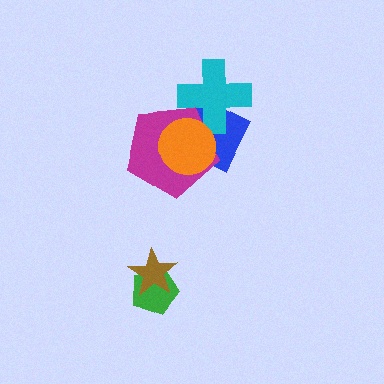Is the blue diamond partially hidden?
Yes, it is partially covered by another shape.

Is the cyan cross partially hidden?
Yes, it is partially covered by another shape.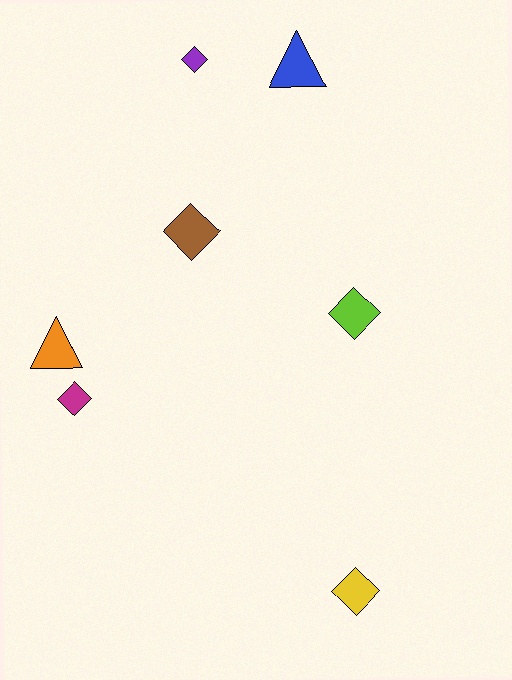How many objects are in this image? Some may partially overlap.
There are 7 objects.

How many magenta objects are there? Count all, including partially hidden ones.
There is 1 magenta object.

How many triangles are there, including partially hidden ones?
There are 2 triangles.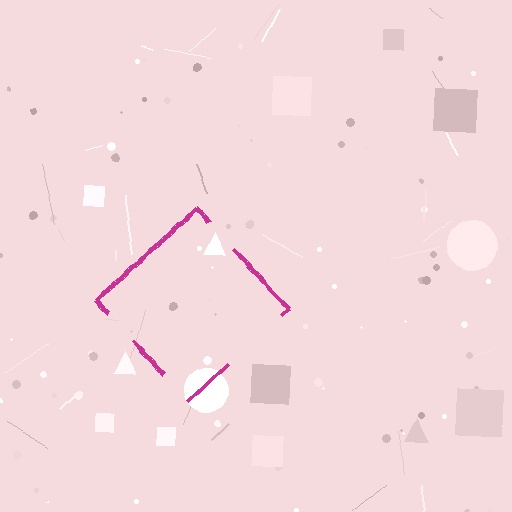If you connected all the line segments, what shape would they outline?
They would outline a diamond.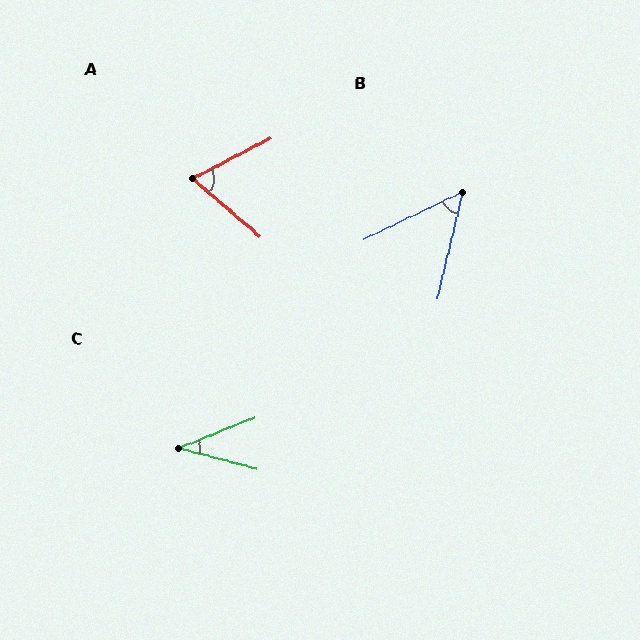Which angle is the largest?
A, at approximately 68 degrees.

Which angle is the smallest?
C, at approximately 37 degrees.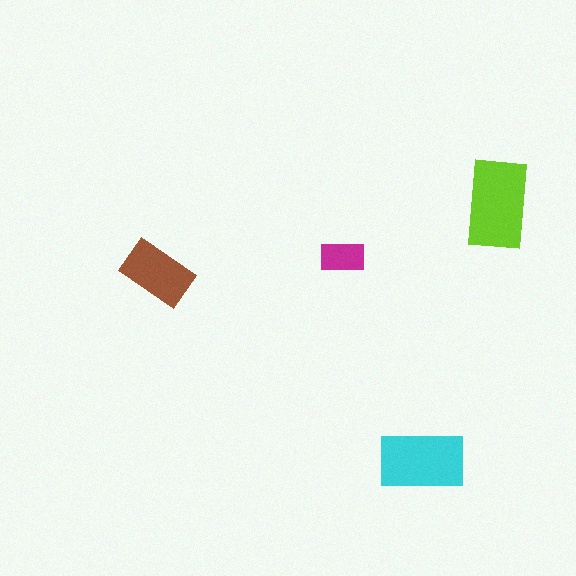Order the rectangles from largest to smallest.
the lime one, the cyan one, the brown one, the magenta one.